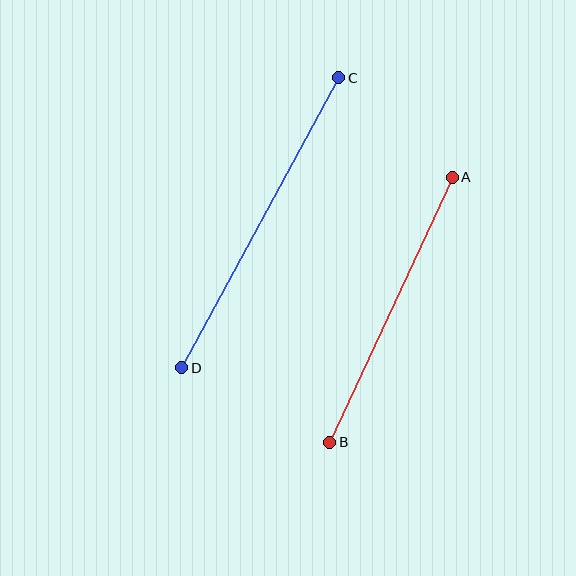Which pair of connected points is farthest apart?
Points C and D are farthest apart.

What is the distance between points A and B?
The distance is approximately 292 pixels.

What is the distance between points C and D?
The distance is approximately 330 pixels.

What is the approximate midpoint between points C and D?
The midpoint is at approximately (260, 223) pixels.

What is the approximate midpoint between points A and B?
The midpoint is at approximately (391, 310) pixels.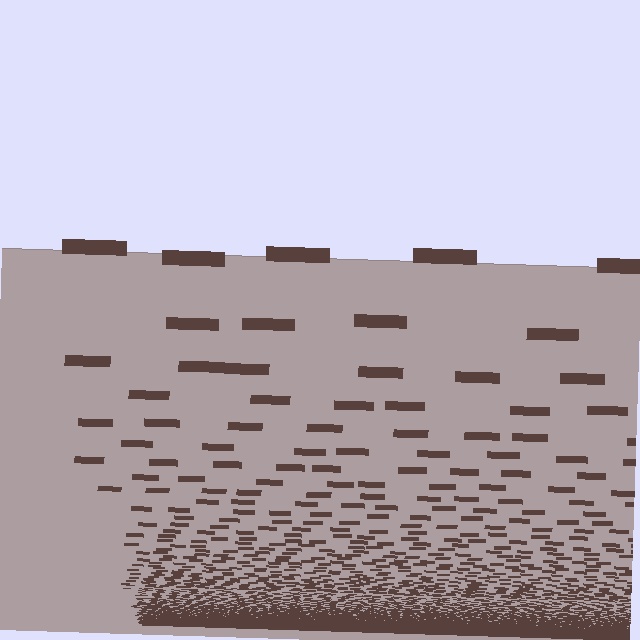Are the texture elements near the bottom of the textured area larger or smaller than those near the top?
Smaller. The gradient is inverted — elements near the bottom are smaller and denser.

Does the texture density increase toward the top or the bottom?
Density increases toward the bottom.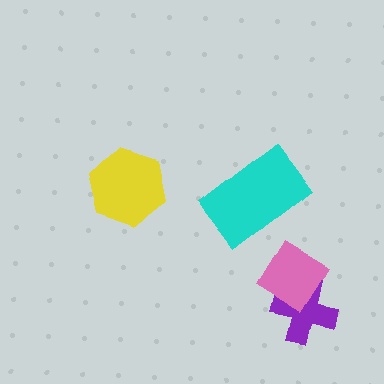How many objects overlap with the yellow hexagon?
0 objects overlap with the yellow hexagon.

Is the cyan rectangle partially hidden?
No, no other shape covers it.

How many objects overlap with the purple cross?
1 object overlaps with the purple cross.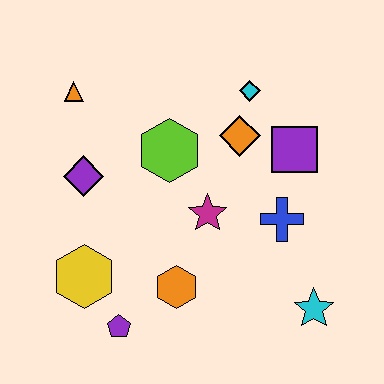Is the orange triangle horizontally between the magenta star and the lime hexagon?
No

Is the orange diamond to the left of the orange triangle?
No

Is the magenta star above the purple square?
No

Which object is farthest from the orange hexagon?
The orange triangle is farthest from the orange hexagon.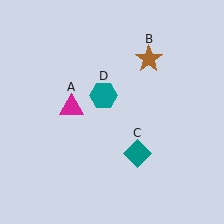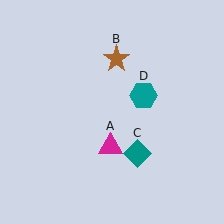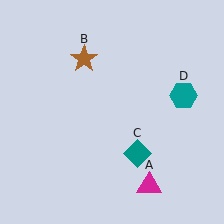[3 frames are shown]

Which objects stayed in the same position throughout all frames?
Teal diamond (object C) remained stationary.